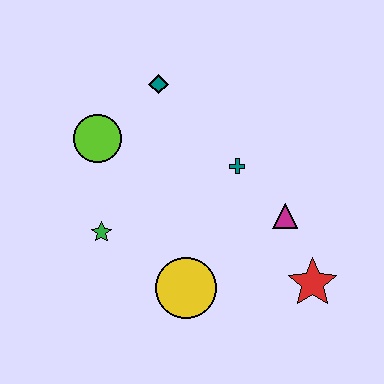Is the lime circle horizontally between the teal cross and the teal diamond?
No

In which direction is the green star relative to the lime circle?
The green star is below the lime circle.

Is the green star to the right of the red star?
No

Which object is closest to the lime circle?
The teal diamond is closest to the lime circle.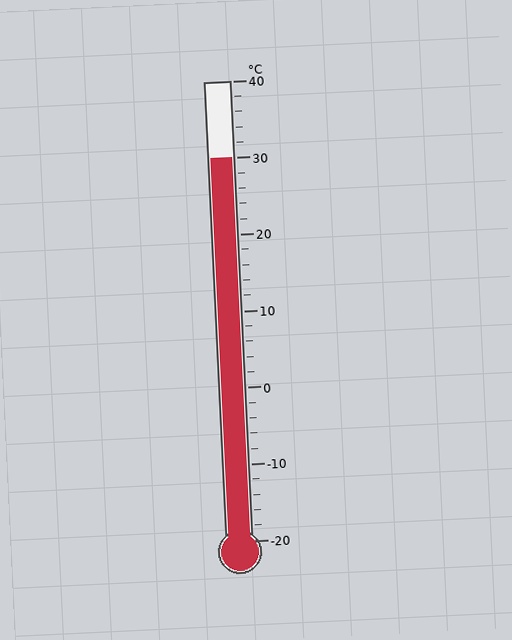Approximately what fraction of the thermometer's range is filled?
The thermometer is filled to approximately 85% of its range.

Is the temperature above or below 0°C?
The temperature is above 0°C.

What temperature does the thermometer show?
The thermometer shows approximately 30°C.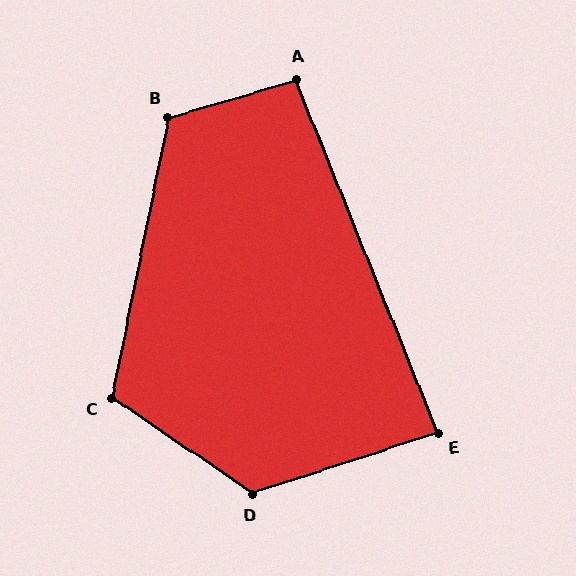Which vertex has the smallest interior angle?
E, at approximately 86 degrees.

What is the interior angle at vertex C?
Approximately 112 degrees (obtuse).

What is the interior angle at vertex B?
Approximately 118 degrees (obtuse).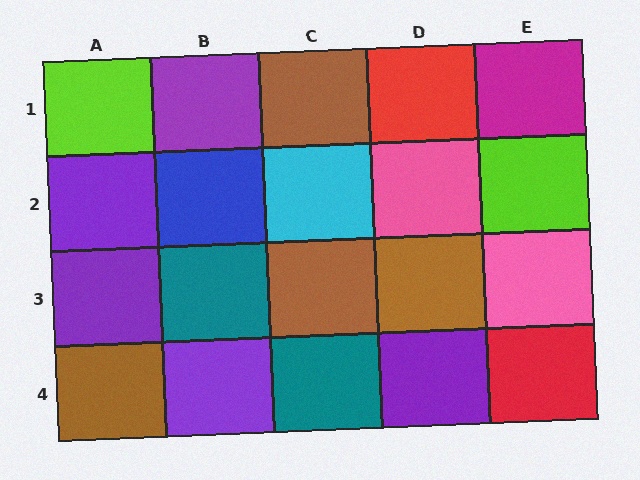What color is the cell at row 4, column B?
Purple.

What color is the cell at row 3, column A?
Purple.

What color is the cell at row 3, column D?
Brown.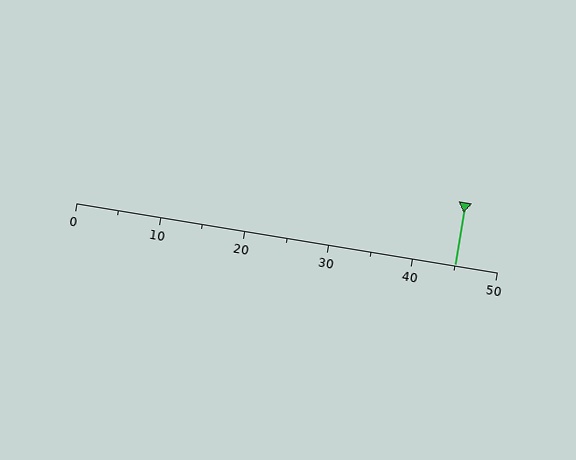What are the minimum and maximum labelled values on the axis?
The axis runs from 0 to 50.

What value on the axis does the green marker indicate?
The marker indicates approximately 45.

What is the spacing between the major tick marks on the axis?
The major ticks are spaced 10 apart.